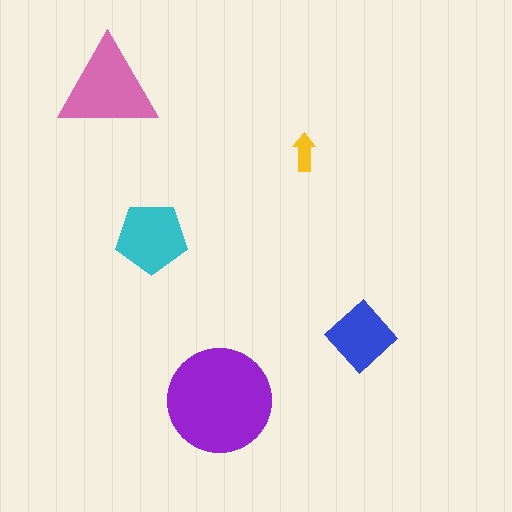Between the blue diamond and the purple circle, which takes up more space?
The purple circle.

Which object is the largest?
The purple circle.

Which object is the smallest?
The yellow arrow.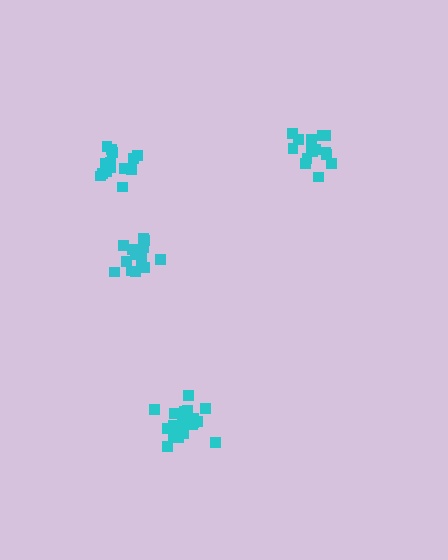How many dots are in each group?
Group 1: 15 dots, Group 2: 14 dots, Group 3: 15 dots, Group 4: 19 dots (63 total).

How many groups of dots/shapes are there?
There are 4 groups.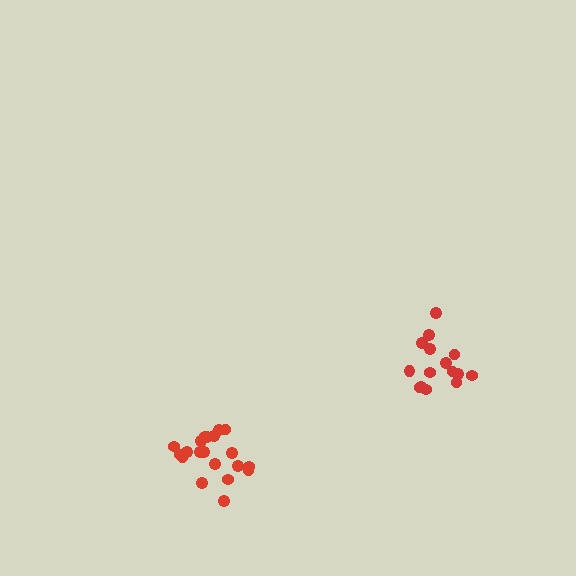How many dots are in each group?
Group 1: 15 dots, Group 2: 21 dots (36 total).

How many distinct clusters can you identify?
There are 2 distinct clusters.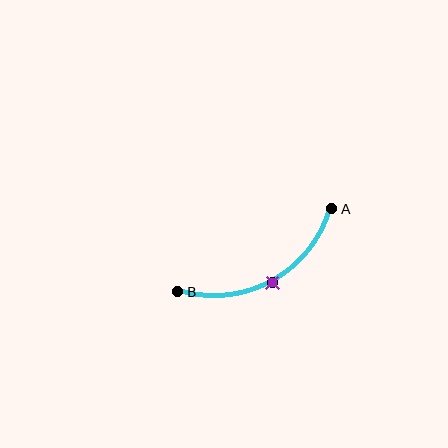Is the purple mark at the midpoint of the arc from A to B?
Yes. The purple mark lies on the arc at equal arc-length from both A and B — it is the arc midpoint.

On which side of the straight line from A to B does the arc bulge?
The arc bulges below the straight line connecting A and B.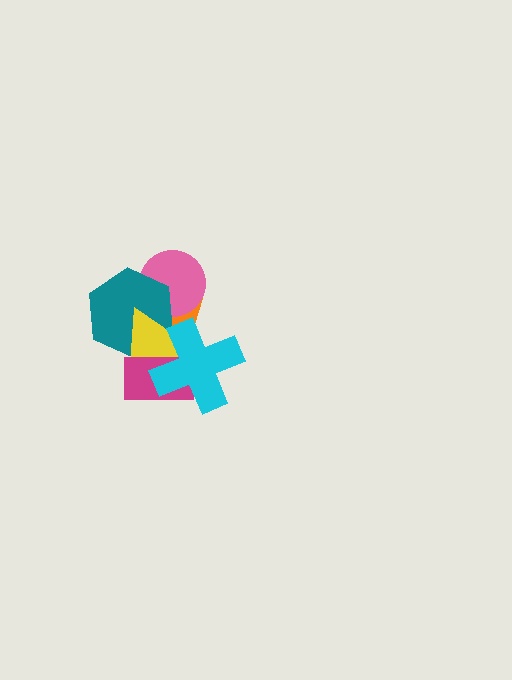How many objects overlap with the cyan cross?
3 objects overlap with the cyan cross.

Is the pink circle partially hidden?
Yes, it is partially covered by another shape.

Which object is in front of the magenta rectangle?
The cyan cross is in front of the magenta rectangle.